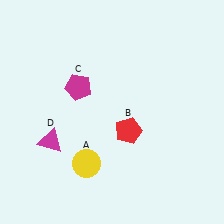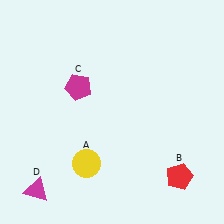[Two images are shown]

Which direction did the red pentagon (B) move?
The red pentagon (B) moved right.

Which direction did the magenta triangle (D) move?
The magenta triangle (D) moved down.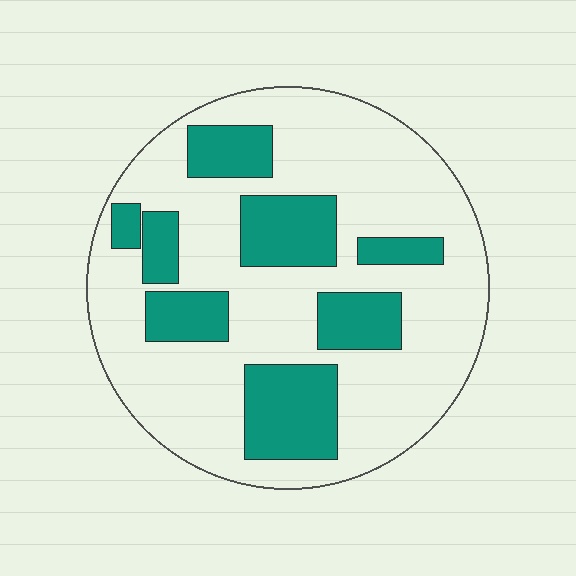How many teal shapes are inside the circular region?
8.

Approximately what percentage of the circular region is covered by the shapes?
Approximately 30%.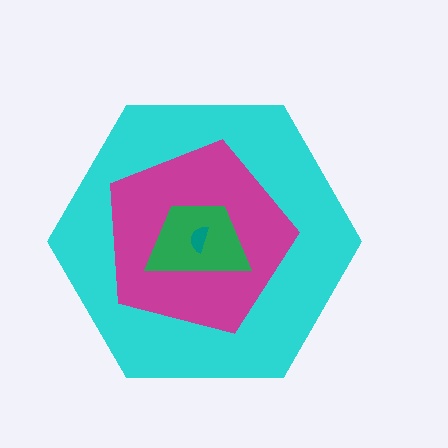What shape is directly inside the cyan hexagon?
The magenta pentagon.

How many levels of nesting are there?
4.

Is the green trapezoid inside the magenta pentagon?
Yes.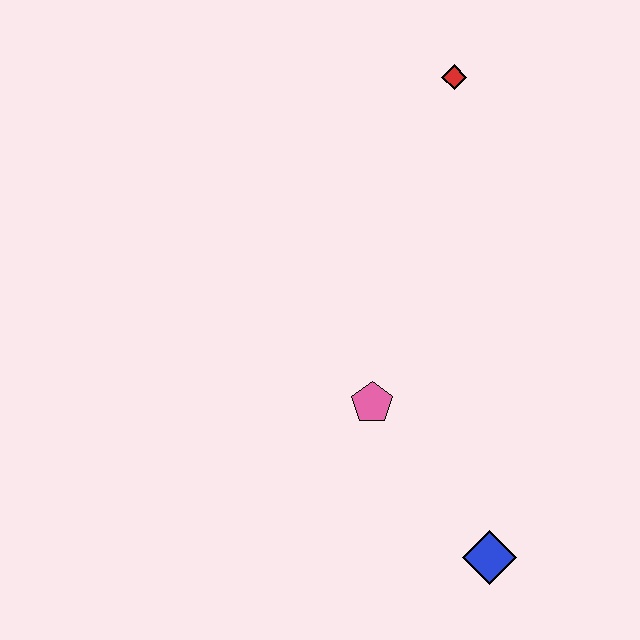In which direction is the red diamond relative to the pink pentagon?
The red diamond is above the pink pentagon.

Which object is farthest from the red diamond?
The blue diamond is farthest from the red diamond.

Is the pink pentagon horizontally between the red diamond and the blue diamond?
No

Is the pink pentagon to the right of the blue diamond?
No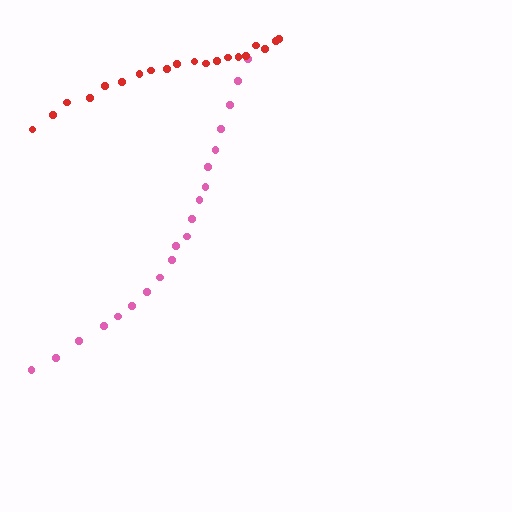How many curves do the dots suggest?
There are 2 distinct paths.